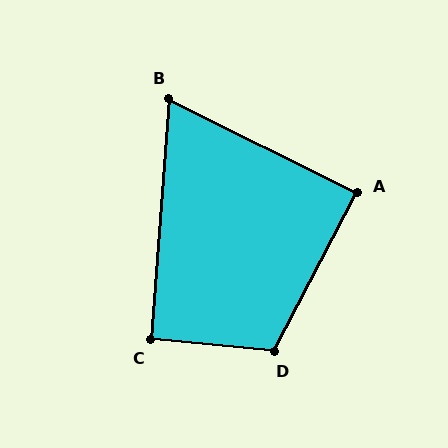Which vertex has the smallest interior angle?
B, at approximately 68 degrees.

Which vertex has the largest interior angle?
D, at approximately 112 degrees.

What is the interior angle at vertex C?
Approximately 91 degrees (approximately right).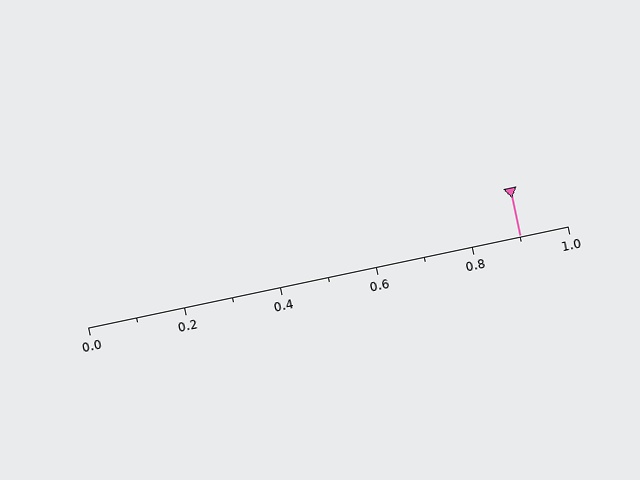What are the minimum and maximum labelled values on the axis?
The axis runs from 0.0 to 1.0.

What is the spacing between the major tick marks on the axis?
The major ticks are spaced 0.2 apart.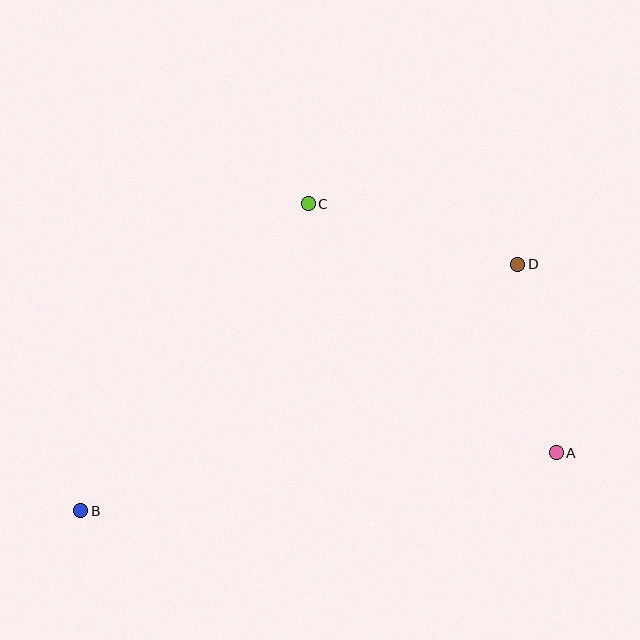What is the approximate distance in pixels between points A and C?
The distance between A and C is approximately 351 pixels.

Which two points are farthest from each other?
Points B and D are farthest from each other.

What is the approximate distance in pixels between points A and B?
The distance between A and B is approximately 479 pixels.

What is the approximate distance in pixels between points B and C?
The distance between B and C is approximately 382 pixels.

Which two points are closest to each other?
Points A and D are closest to each other.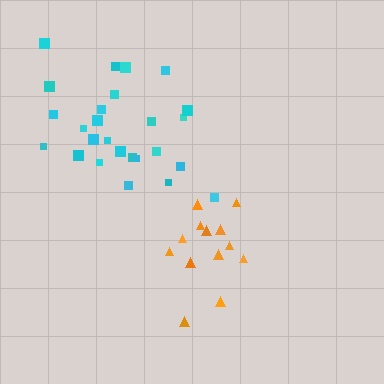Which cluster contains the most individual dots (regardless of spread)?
Cyan (26).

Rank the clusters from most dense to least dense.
cyan, orange.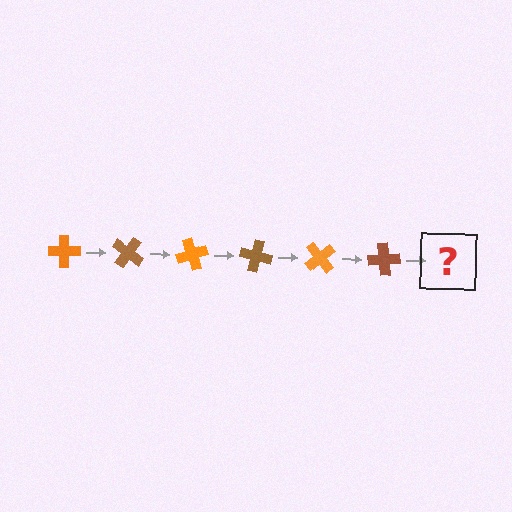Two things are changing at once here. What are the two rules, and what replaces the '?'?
The two rules are that it rotates 35 degrees each step and the color cycles through orange and brown. The '?' should be an orange cross, rotated 210 degrees from the start.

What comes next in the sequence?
The next element should be an orange cross, rotated 210 degrees from the start.